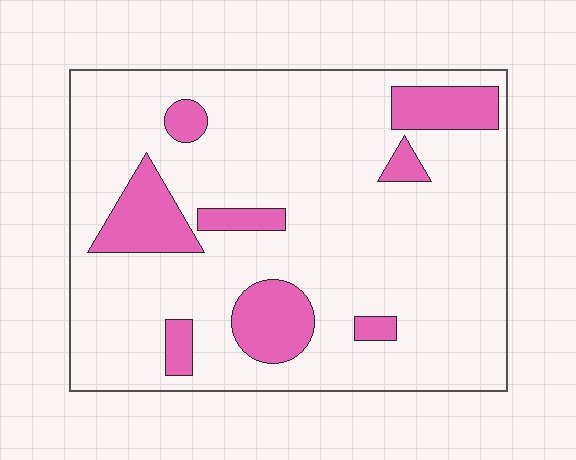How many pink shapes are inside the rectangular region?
8.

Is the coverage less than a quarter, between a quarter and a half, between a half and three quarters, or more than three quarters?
Less than a quarter.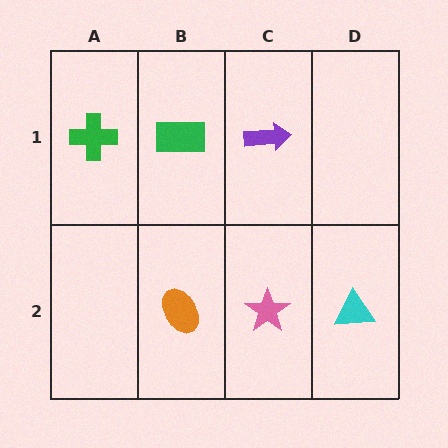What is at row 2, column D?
A cyan triangle.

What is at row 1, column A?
A green cross.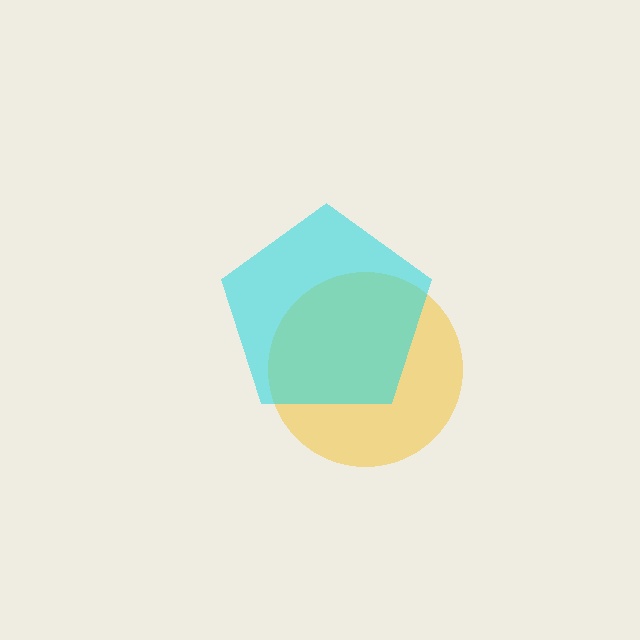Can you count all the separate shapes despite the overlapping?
Yes, there are 2 separate shapes.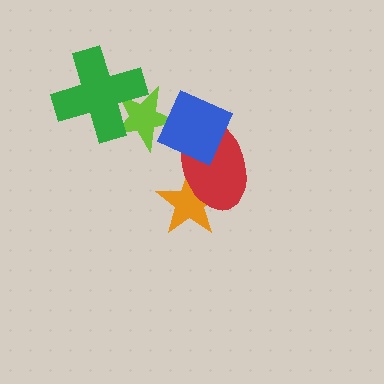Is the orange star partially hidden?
Yes, it is partially covered by another shape.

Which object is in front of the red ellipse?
The blue diamond is in front of the red ellipse.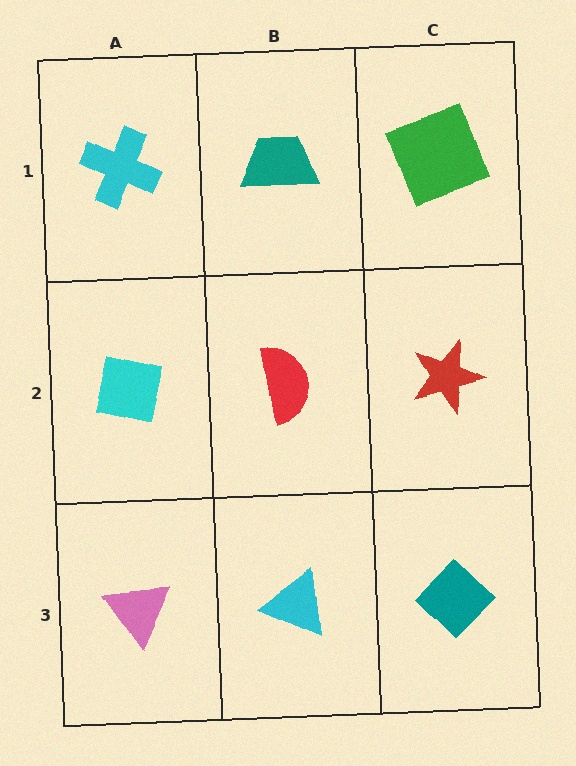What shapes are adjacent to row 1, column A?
A cyan square (row 2, column A), a teal trapezoid (row 1, column B).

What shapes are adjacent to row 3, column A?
A cyan square (row 2, column A), a cyan triangle (row 3, column B).